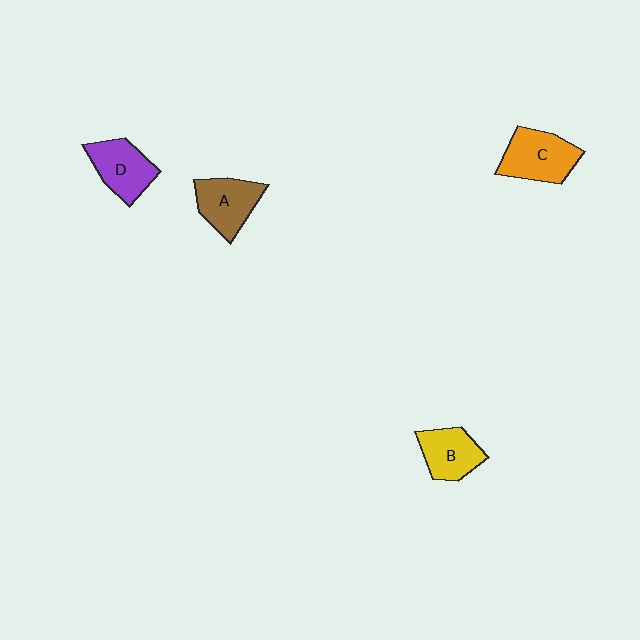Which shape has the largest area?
Shape C (orange).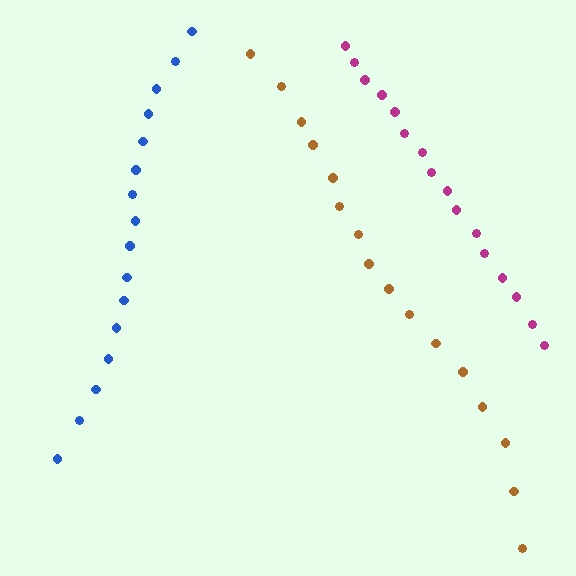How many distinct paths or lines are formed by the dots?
There are 3 distinct paths.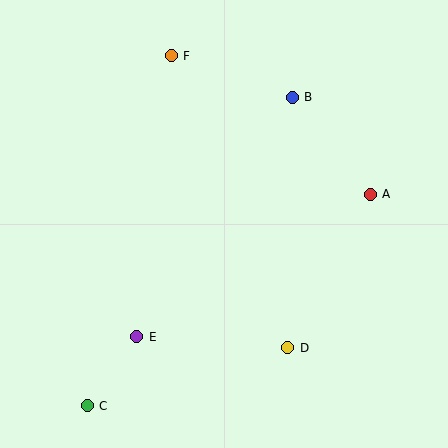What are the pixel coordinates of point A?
Point A is at (370, 194).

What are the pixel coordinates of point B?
Point B is at (292, 97).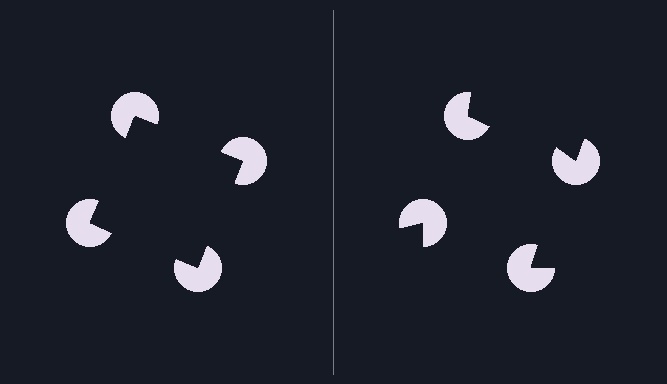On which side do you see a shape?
An illusory square appears on the left side. On the right side the wedge cuts are rotated, so no coherent shape forms.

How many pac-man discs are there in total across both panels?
8 — 4 on each side.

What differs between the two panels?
The pac-man discs are positioned identically on both sides; only the wedge orientations differ. On the left they align to a square; on the right they are misaligned.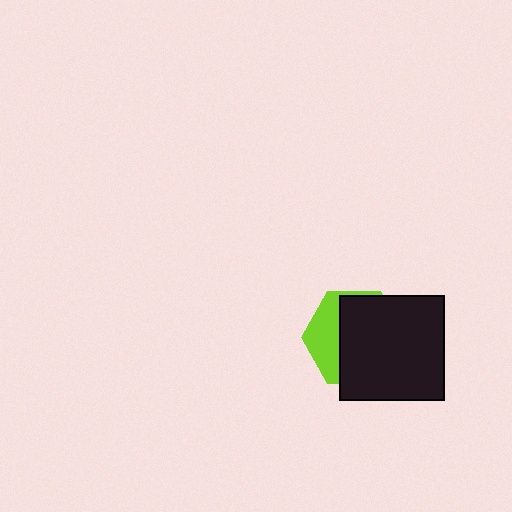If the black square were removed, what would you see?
You would see the complete lime hexagon.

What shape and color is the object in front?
The object in front is a black square.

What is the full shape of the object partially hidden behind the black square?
The partially hidden object is a lime hexagon.